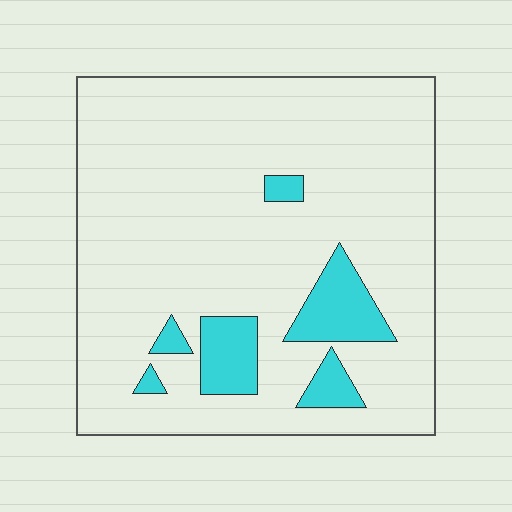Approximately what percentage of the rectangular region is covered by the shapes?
Approximately 10%.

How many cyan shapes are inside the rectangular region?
6.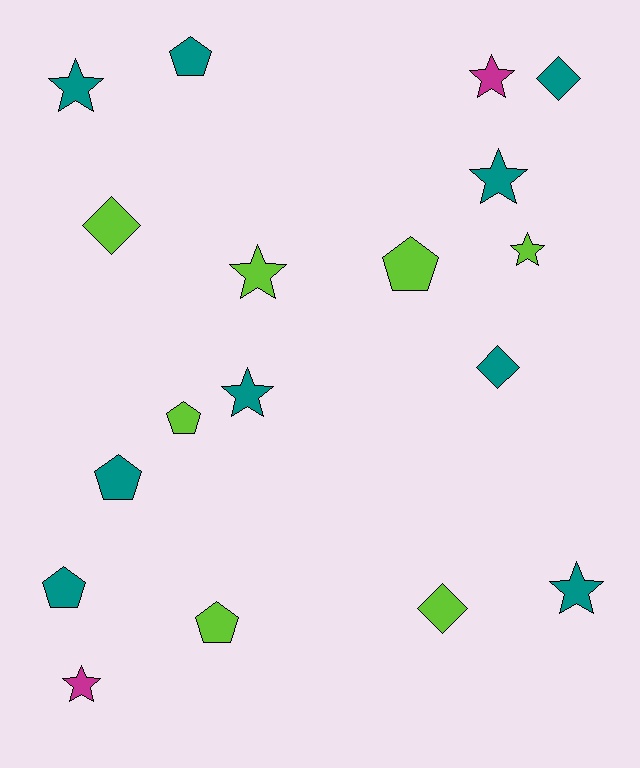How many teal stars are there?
There are 4 teal stars.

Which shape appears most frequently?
Star, with 8 objects.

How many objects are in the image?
There are 18 objects.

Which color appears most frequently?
Teal, with 9 objects.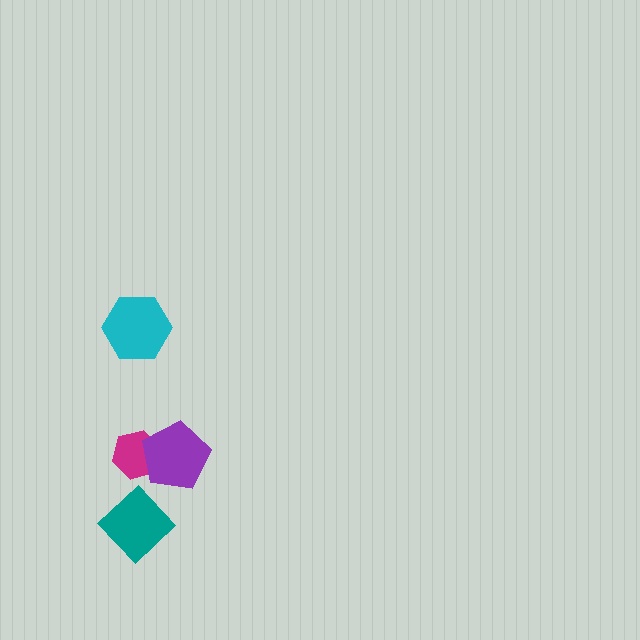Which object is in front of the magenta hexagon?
The purple pentagon is in front of the magenta hexagon.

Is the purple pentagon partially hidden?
No, no other shape covers it.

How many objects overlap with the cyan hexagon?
0 objects overlap with the cyan hexagon.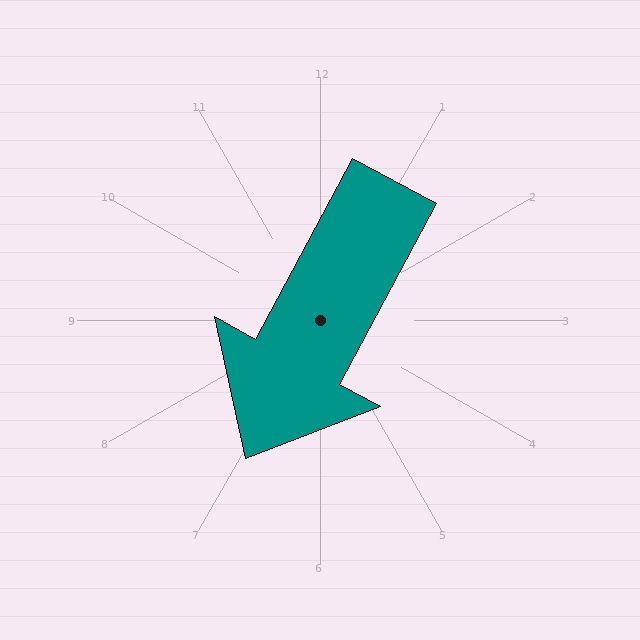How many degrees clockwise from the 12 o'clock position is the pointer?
Approximately 208 degrees.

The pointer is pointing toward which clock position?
Roughly 7 o'clock.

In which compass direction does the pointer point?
Southwest.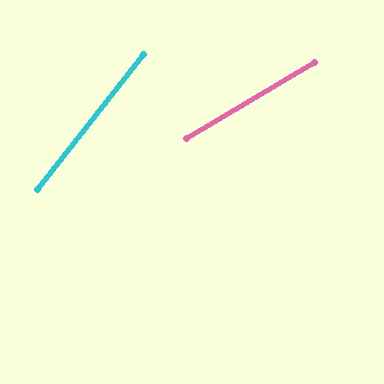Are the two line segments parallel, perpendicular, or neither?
Neither parallel nor perpendicular — they differ by about 21°.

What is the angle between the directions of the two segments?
Approximately 21 degrees.